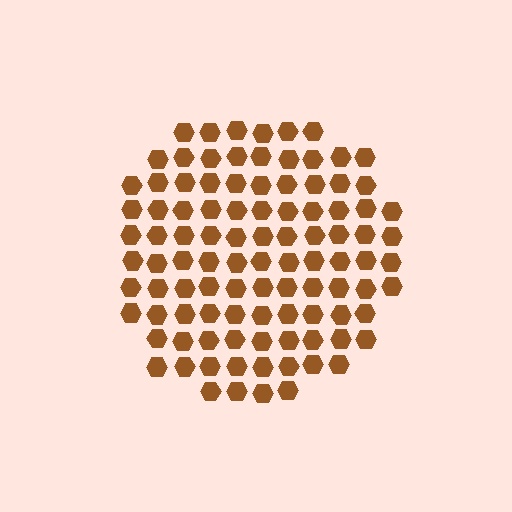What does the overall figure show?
The overall figure shows a circle.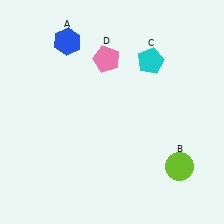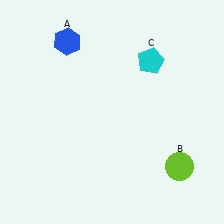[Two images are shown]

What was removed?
The pink pentagon (D) was removed in Image 2.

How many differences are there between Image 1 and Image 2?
There is 1 difference between the two images.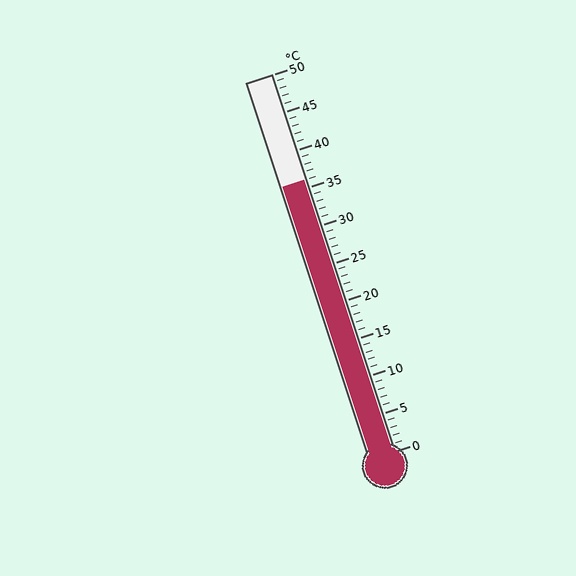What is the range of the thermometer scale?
The thermometer scale ranges from 0°C to 50°C.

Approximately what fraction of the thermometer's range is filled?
The thermometer is filled to approximately 70% of its range.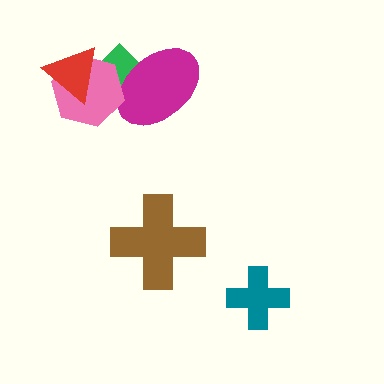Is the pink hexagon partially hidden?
Yes, it is partially covered by another shape.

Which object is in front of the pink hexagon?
The red triangle is in front of the pink hexagon.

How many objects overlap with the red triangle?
2 objects overlap with the red triangle.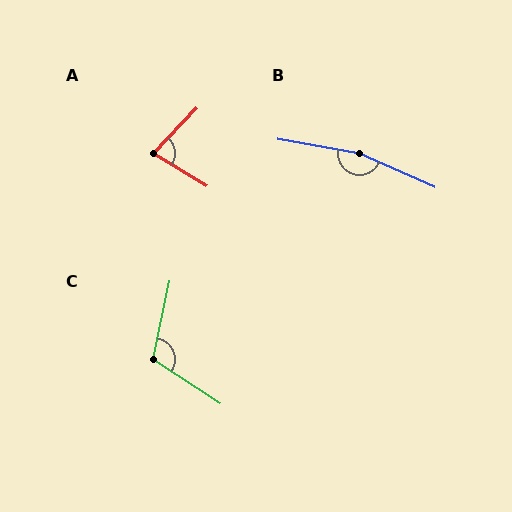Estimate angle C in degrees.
Approximately 112 degrees.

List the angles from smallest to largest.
A (78°), C (112°), B (167°).